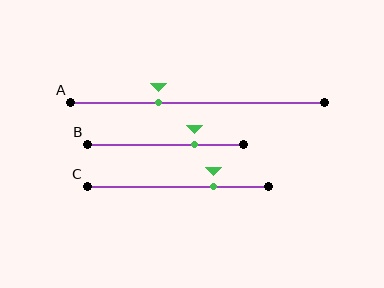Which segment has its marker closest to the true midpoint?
Segment A has its marker closest to the true midpoint.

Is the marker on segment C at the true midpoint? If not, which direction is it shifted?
No, the marker on segment C is shifted to the right by about 20% of the segment length.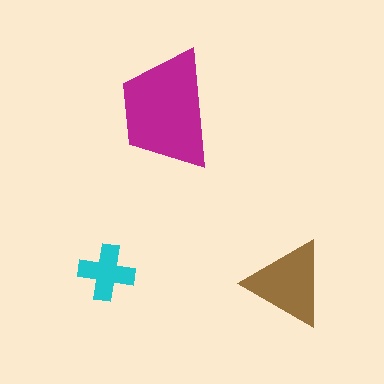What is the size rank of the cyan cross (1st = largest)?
3rd.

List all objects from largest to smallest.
The magenta trapezoid, the brown triangle, the cyan cross.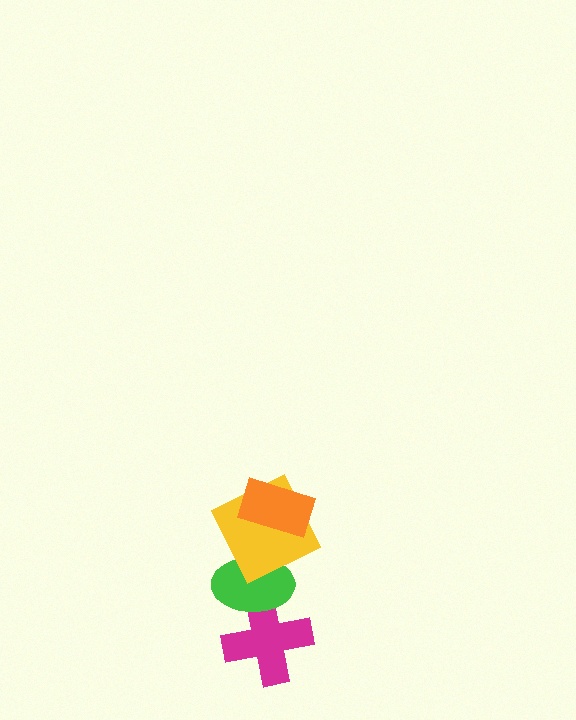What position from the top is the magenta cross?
The magenta cross is 4th from the top.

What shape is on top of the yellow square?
The orange rectangle is on top of the yellow square.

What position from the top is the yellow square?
The yellow square is 2nd from the top.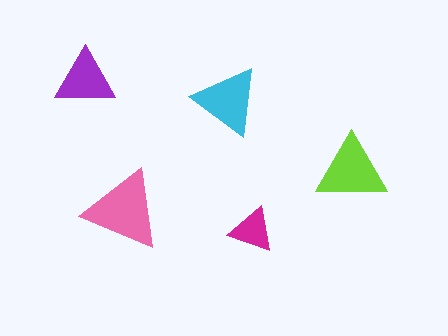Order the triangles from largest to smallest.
the pink one, the lime one, the cyan one, the purple one, the magenta one.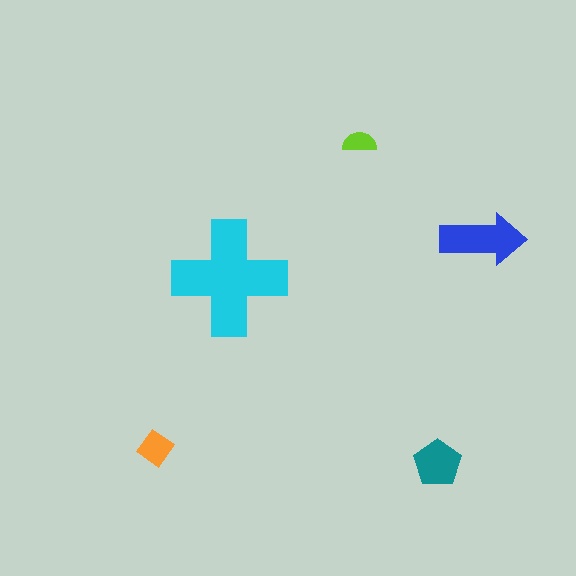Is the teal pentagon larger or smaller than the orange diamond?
Larger.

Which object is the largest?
The cyan cross.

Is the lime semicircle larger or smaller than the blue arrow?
Smaller.